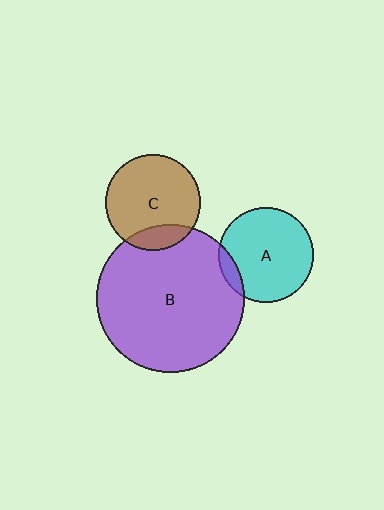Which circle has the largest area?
Circle B (purple).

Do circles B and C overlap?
Yes.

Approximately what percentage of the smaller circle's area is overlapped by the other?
Approximately 15%.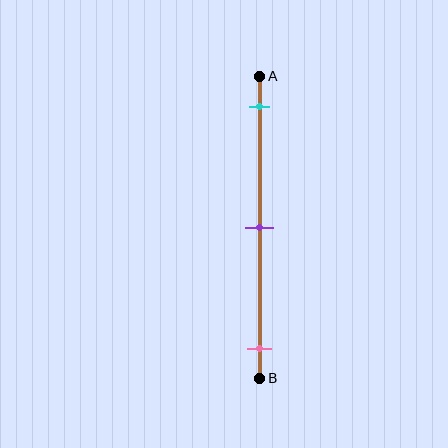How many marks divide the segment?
There are 3 marks dividing the segment.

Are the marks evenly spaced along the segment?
Yes, the marks are approximately evenly spaced.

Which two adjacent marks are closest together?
The cyan and purple marks are the closest adjacent pair.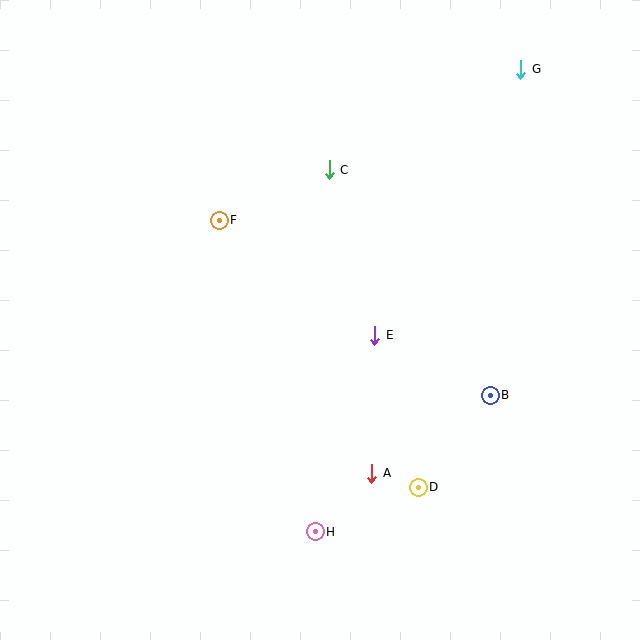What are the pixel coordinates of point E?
Point E is at (375, 335).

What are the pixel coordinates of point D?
Point D is at (418, 487).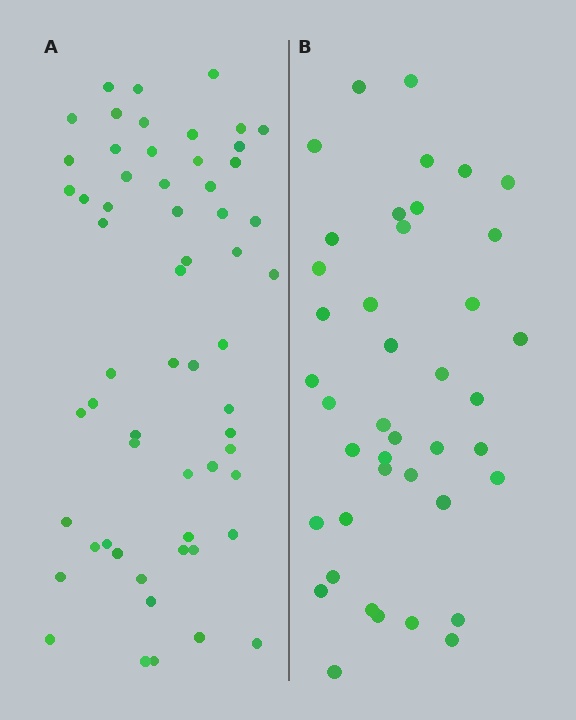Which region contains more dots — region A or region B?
Region A (the left region) has more dots.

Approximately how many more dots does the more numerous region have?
Region A has approximately 20 more dots than region B.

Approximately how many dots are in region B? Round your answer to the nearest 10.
About 40 dots. (The exact count is 41, which rounds to 40.)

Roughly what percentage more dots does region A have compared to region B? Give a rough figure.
About 45% more.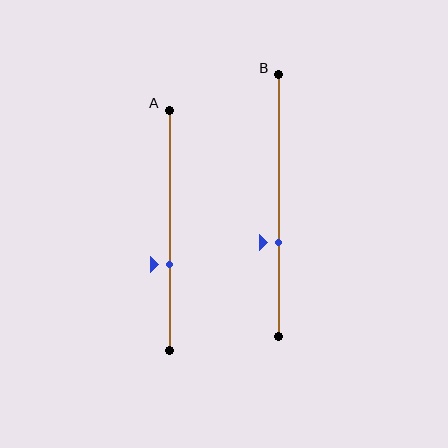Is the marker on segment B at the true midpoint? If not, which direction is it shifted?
No, the marker on segment B is shifted downward by about 14% of the segment length.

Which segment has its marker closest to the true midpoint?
Segment A has its marker closest to the true midpoint.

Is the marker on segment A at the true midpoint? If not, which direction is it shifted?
No, the marker on segment A is shifted downward by about 14% of the segment length.